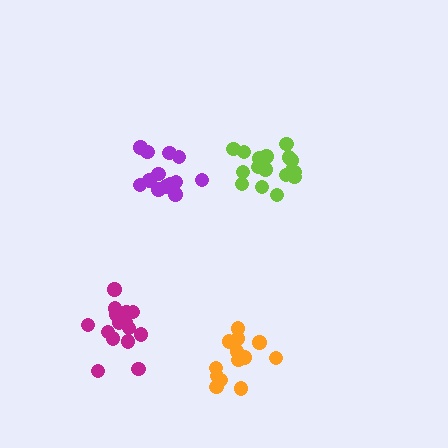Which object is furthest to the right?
The lime cluster is rightmost.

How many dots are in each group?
Group 1: 18 dots, Group 2: 13 dots, Group 3: 13 dots, Group 4: 16 dots (60 total).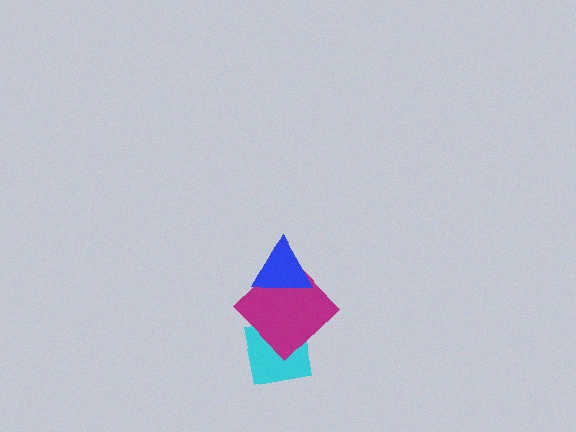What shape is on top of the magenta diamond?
The blue triangle is on top of the magenta diamond.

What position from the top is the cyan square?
The cyan square is 3rd from the top.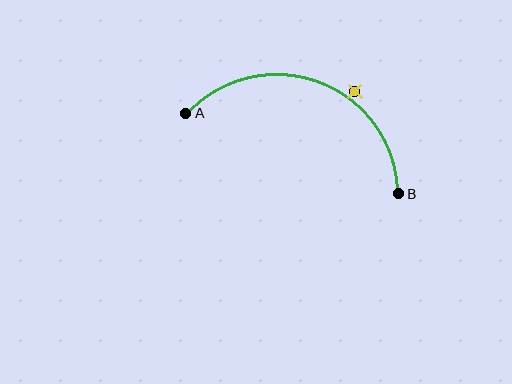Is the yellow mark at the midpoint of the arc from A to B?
No — the yellow mark does not lie on the arc at all. It sits slightly outside the curve.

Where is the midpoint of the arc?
The arc midpoint is the point on the curve farthest from the straight line joining A and B. It sits above that line.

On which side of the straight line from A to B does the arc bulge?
The arc bulges above the straight line connecting A and B.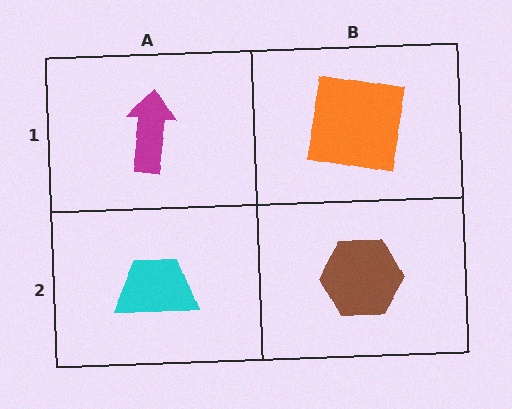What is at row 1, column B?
An orange square.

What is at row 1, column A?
A magenta arrow.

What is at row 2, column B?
A brown hexagon.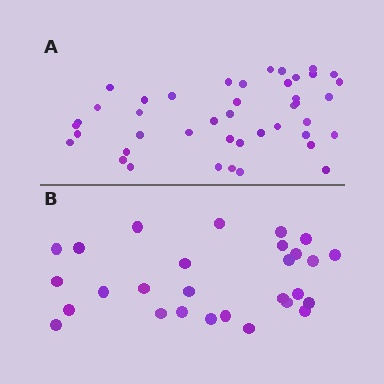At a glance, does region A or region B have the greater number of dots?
Region A (the top region) has more dots.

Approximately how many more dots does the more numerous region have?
Region A has approximately 15 more dots than region B.